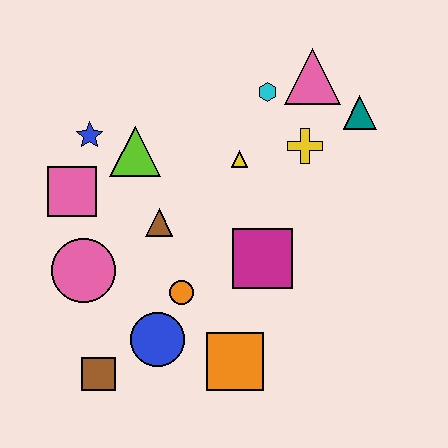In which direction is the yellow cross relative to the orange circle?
The yellow cross is above the orange circle.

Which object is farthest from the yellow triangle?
The brown square is farthest from the yellow triangle.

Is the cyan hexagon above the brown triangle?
Yes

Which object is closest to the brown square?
The blue circle is closest to the brown square.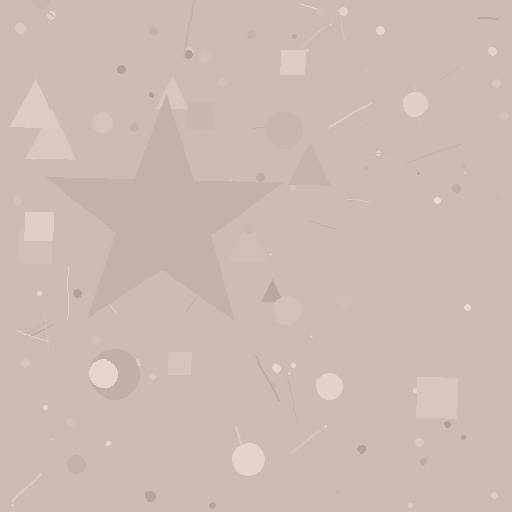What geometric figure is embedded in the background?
A star is embedded in the background.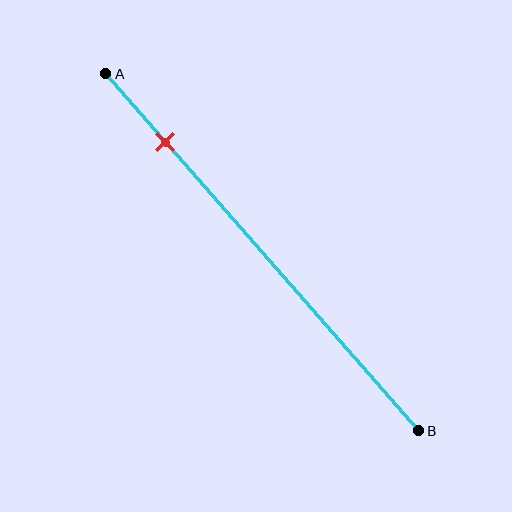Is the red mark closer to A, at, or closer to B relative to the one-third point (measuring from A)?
The red mark is closer to point A than the one-third point of segment AB.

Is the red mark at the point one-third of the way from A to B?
No, the mark is at about 20% from A, not at the 33% one-third point.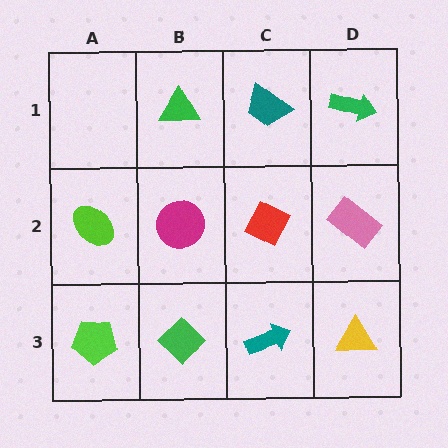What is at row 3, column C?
A teal arrow.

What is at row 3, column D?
A yellow triangle.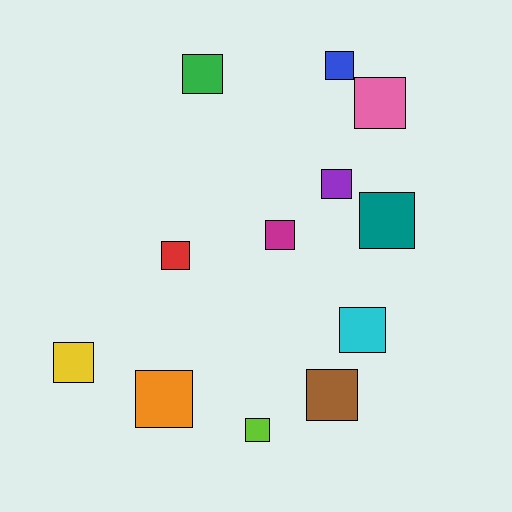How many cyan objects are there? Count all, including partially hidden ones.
There is 1 cyan object.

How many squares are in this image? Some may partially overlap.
There are 12 squares.